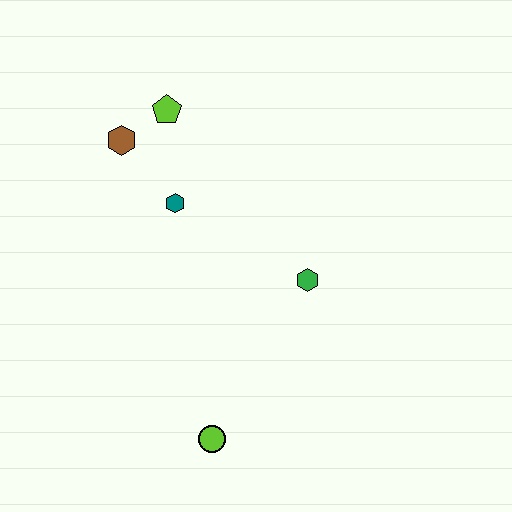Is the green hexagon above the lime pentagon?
No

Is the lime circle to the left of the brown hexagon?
No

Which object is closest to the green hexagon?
The teal hexagon is closest to the green hexagon.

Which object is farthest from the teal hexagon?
The lime circle is farthest from the teal hexagon.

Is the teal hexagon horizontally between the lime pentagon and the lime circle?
Yes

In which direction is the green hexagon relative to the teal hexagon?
The green hexagon is to the right of the teal hexagon.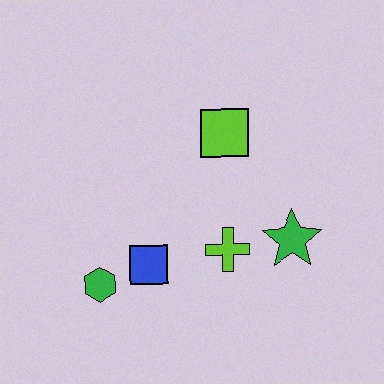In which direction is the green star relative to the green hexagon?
The green star is to the right of the green hexagon.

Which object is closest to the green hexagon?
The blue square is closest to the green hexagon.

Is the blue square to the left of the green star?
Yes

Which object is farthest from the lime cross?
The green hexagon is farthest from the lime cross.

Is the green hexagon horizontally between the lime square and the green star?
No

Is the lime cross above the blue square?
Yes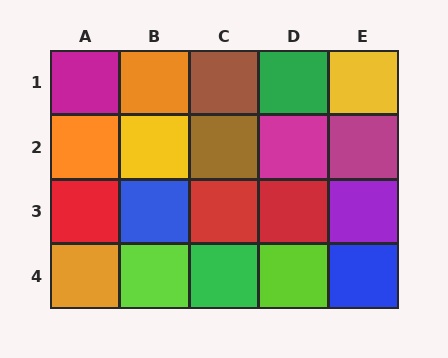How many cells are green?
2 cells are green.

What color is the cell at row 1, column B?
Orange.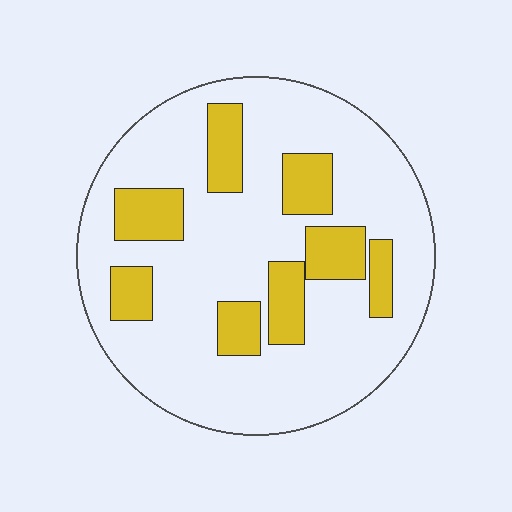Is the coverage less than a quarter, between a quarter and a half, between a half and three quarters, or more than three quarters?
Less than a quarter.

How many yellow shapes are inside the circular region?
8.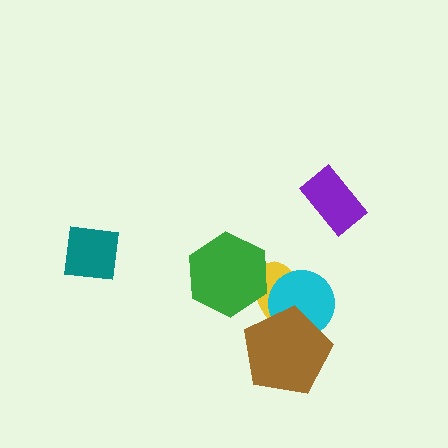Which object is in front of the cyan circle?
The brown pentagon is in front of the cyan circle.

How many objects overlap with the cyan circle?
2 objects overlap with the cyan circle.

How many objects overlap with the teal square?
0 objects overlap with the teal square.